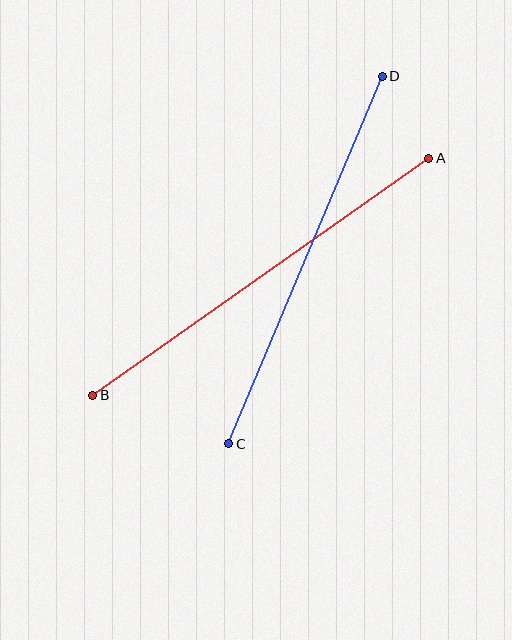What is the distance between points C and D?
The distance is approximately 398 pixels.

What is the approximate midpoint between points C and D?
The midpoint is at approximately (305, 260) pixels.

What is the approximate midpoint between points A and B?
The midpoint is at approximately (261, 277) pixels.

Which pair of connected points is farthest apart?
Points A and B are farthest apart.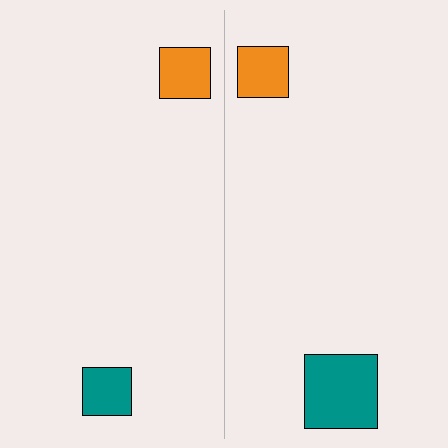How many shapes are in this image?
There are 4 shapes in this image.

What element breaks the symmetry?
The teal square on the right side has a different size than its mirror counterpart.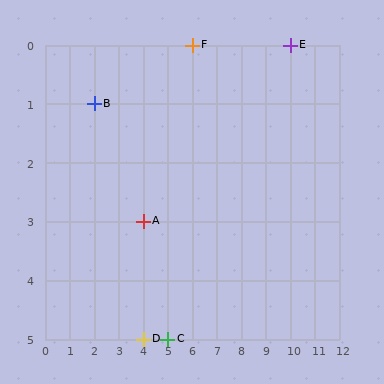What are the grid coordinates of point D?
Point D is at grid coordinates (4, 5).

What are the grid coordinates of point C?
Point C is at grid coordinates (5, 5).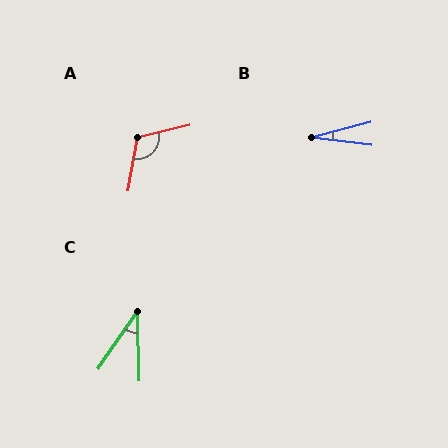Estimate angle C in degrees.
Approximately 36 degrees.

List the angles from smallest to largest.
B (22°), C (36°), A (113°).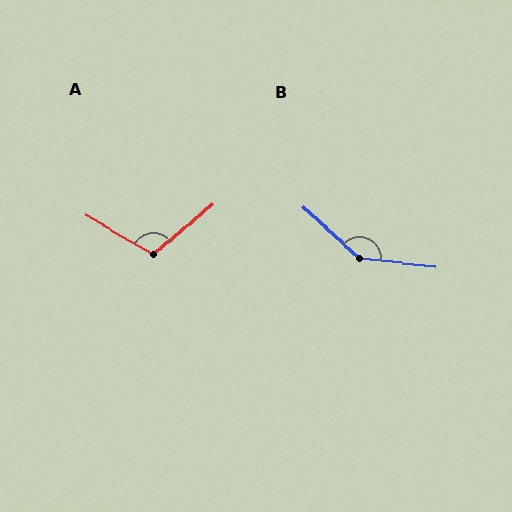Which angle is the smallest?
A, at approximately 109 degrees.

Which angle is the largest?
B, at approximately 144 degrees.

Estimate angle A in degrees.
Approximately 109 degrees.